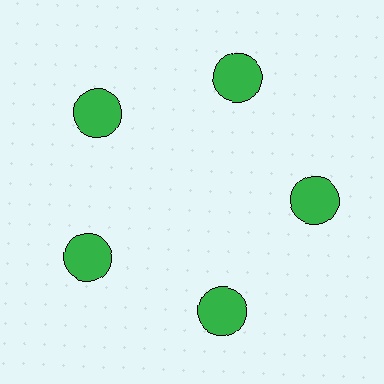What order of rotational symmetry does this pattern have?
This pattern has 5-fold rotational symmetry.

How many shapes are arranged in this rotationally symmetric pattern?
There are 5 shapes, arranged in 5 groups of 1.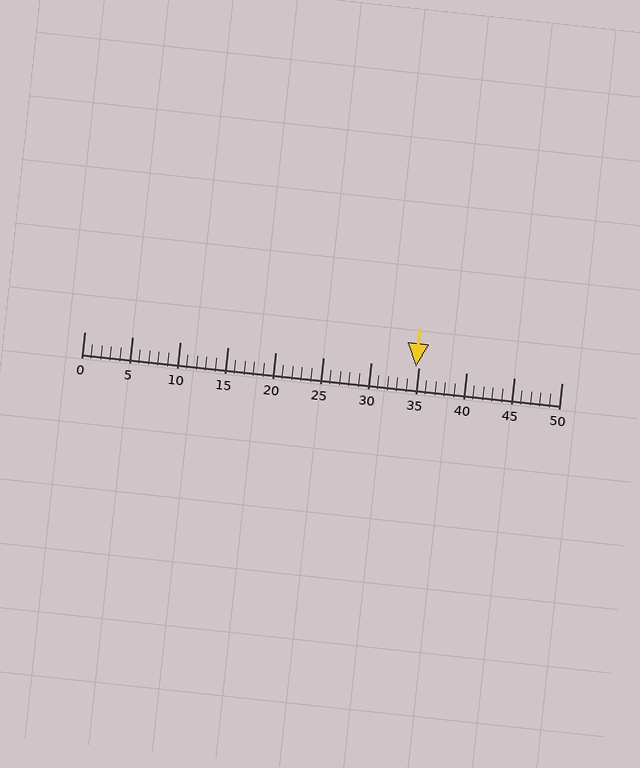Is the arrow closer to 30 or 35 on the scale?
The arrow is closer to 35.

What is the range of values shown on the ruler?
The ruler shows values from 0 to 50.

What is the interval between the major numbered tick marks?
The major tick marks are spaced 5 units apart.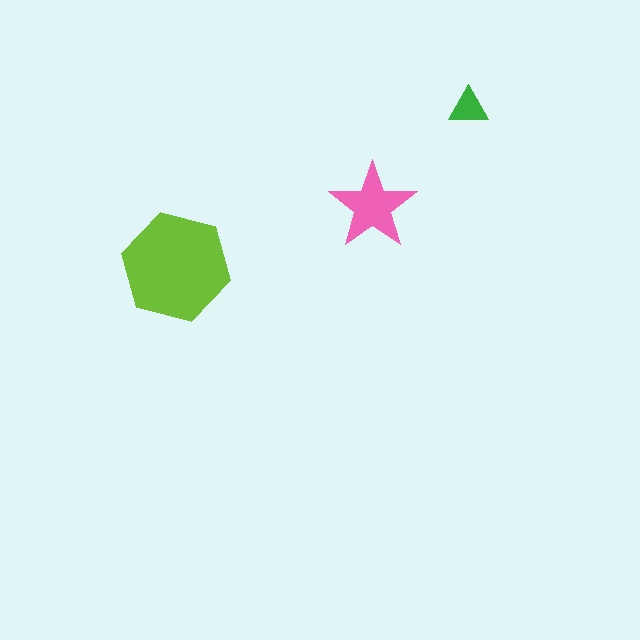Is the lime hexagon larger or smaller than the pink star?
Larger.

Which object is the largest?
The lime hexagon.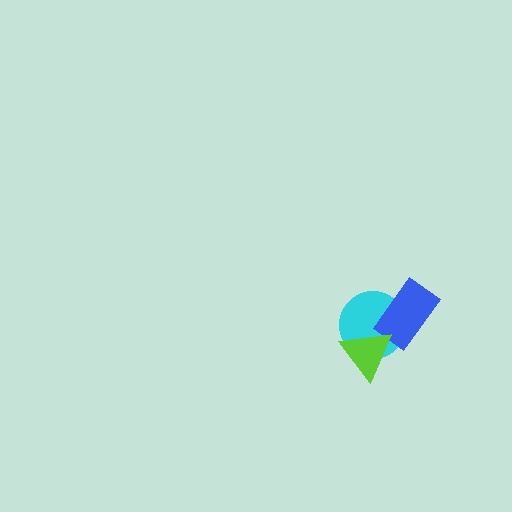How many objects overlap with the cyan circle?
2 objects overlap with the cyan circle.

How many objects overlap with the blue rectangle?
1 object overlaps with the blue rectangle.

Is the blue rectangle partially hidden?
No, no other shape covers it.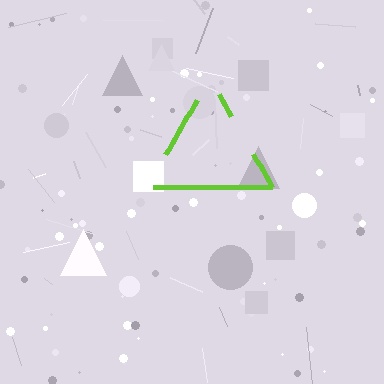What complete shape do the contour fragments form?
The contour fragments form a triangle.